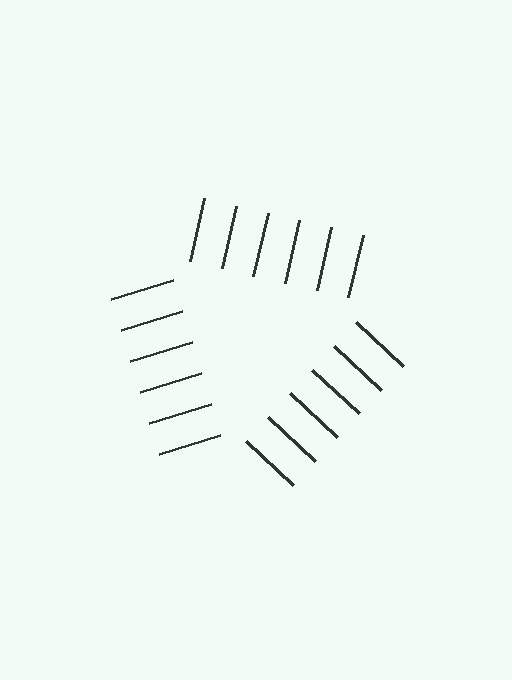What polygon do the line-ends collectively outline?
An illusory triangle — the line segments terminate on its edges but no continuous stroke is drawn.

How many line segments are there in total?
18 — 6 along each of the 3 edges.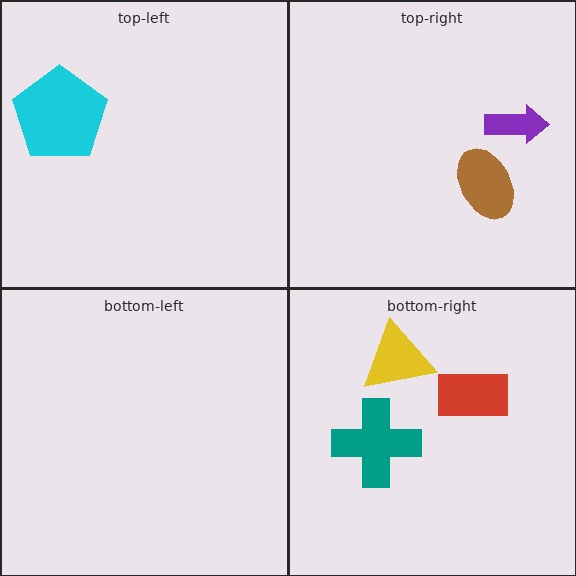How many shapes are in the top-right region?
2.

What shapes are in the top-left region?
The cyan pentagon.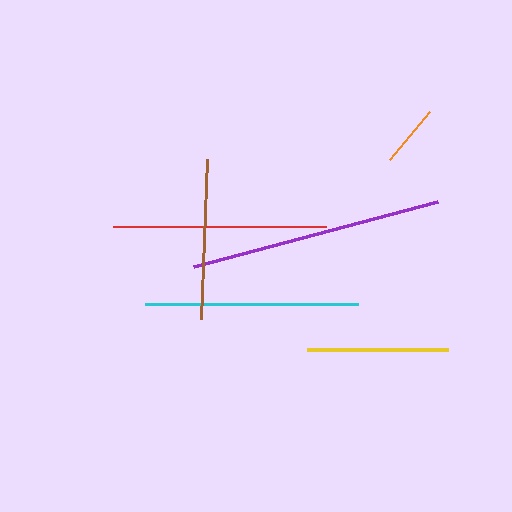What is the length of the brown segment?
The brown segment is approximately 160 pixels long.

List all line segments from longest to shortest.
From longest to shortest: purple, cyan, red, brown, yellow, orange.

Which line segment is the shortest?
The orange line is the shortest at approximately 63 pixels.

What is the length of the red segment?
The red segment is approximately 213 pixels long.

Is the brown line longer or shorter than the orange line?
The brown line is longer than the orange line.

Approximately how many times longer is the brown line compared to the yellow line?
The brown line is approximately 1.1 times the length of the yellow line.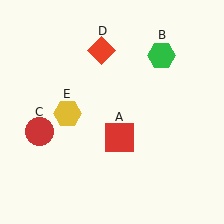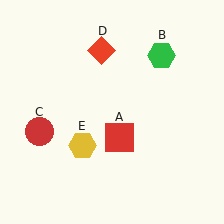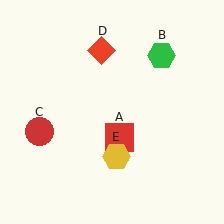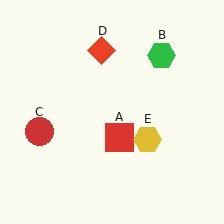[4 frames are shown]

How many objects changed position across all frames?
1 object changed position: yellow hexagon (object E).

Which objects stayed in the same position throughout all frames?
Red square (object A) and green hexagon (object B) and red circle (object C) and red diamond (object D) remained stationary.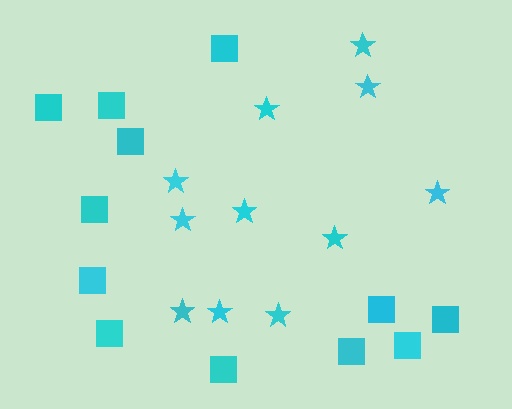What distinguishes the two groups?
There are 2 groups: one group of squares (12) and one group of stars (11).